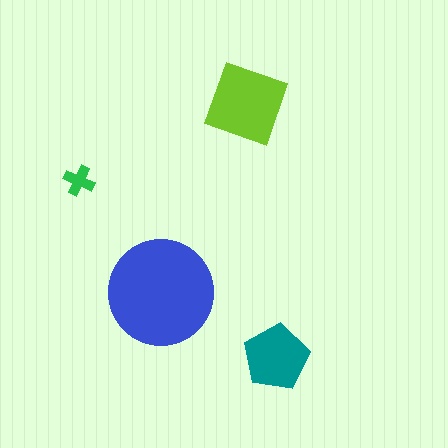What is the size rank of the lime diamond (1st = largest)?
2nd.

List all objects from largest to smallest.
The blue circle, the lime diamond, the teal pentagon, the green cross.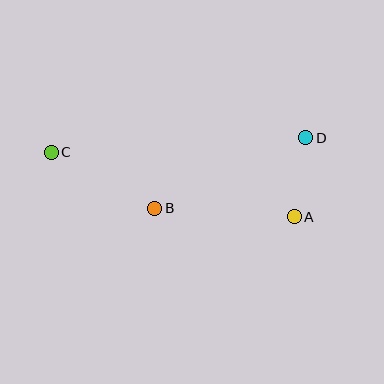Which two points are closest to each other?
Points A and D are closest to each other.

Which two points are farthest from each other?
Points C and D are farthest from each other.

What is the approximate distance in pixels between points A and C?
The distance between A and C is approximately 252 pixels.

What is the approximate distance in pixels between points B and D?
The distance between B and D is approximately 167 pixels.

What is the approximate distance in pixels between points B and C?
The distance between B and C is approximately 118 pixels.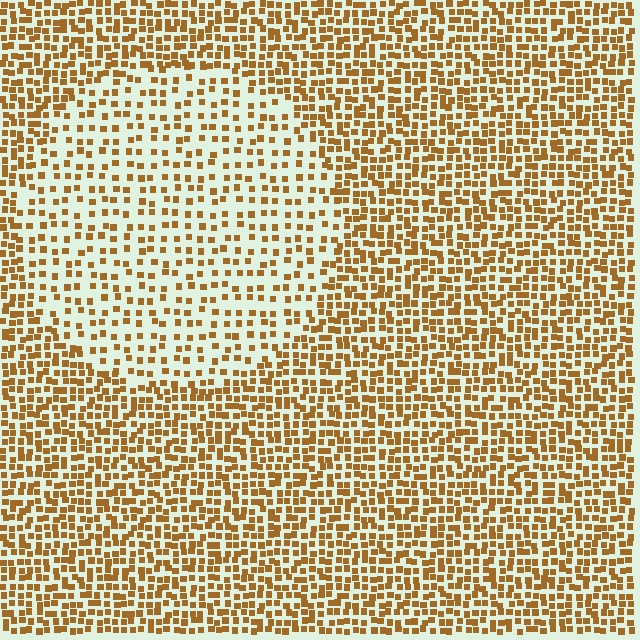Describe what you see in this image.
The image contains small brown elements arranged at two different densities. A circle-shaped region is visible where the elements are less densely packed than the surrounding area.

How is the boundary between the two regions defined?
The boundary is defined by a change in element density (approximately 2.0x ratio). All elements are the same color, size, and shape.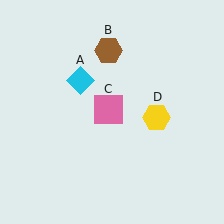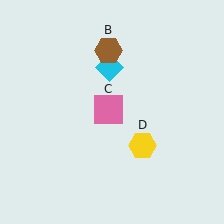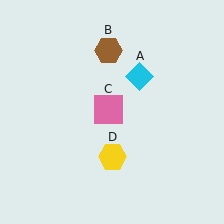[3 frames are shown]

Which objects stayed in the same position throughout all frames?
Brown hexagon (object B) and pink square (object C) remained stationary.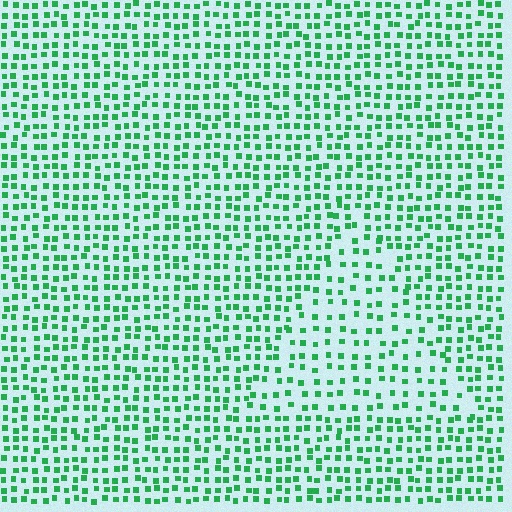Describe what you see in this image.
The image contains small green elements arranged at two different densities. A triangle-shaped region is visible where the elements are less densely packed than the surrounding area.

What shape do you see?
I see a triangle.